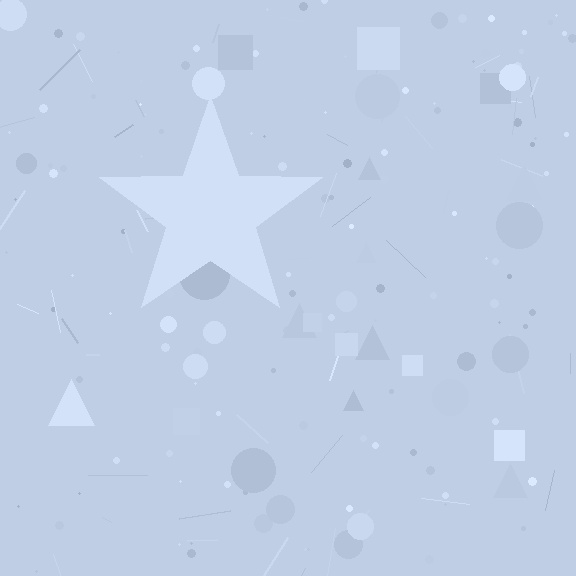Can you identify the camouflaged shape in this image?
The camouflaged shape is a star.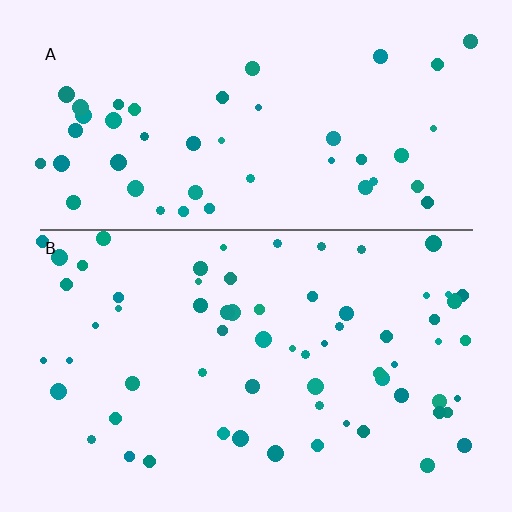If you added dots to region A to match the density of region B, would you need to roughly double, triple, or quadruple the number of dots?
Approximately double.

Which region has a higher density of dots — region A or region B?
B (the bottom).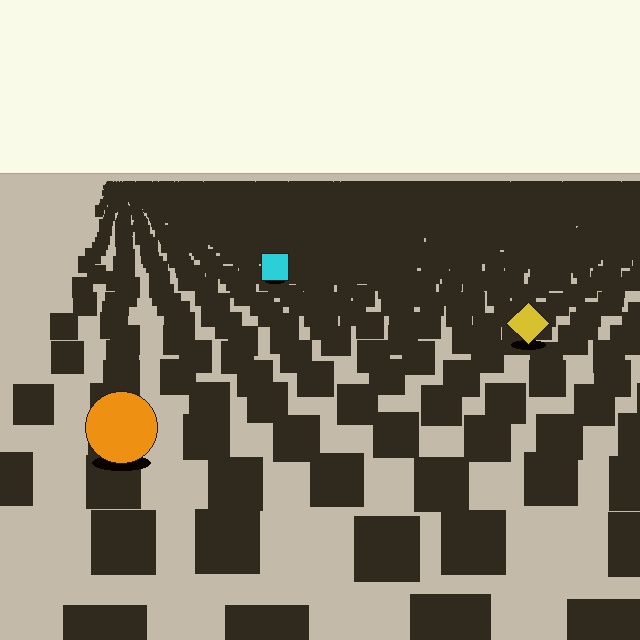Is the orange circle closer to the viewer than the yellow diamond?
Yes. The orange circle is closer — you can tell from the texture gradient: the ground texture is coarser near it.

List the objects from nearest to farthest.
From nearest to farthest: the orange circle, the yellow diamond, the cyan square.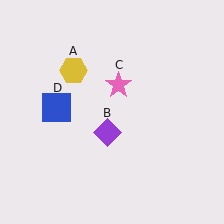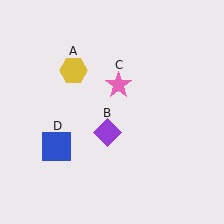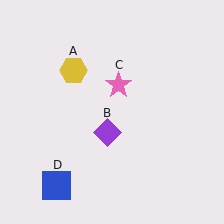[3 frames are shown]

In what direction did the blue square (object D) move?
The blue square (object D) moved down.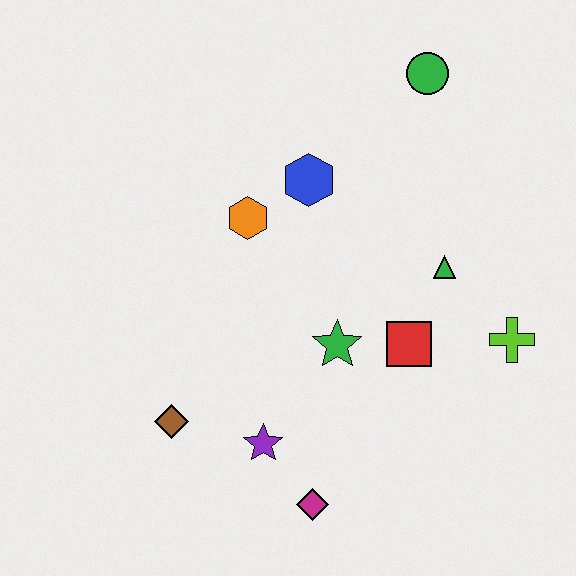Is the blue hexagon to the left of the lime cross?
Yes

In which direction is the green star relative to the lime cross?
The green star is to the left of the lime cross.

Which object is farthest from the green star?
The green circle is farthest from the green star.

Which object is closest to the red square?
The green star is closest to the red square.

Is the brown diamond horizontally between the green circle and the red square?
No